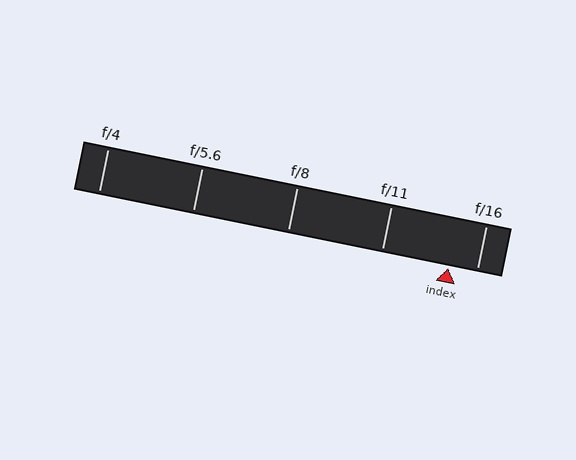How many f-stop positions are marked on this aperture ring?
There are 5 f-stop positions marked.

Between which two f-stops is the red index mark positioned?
The index mark is between f/11 and f/16.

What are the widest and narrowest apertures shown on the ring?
The widest aperture shown is f/4 and the narrowest is f/16.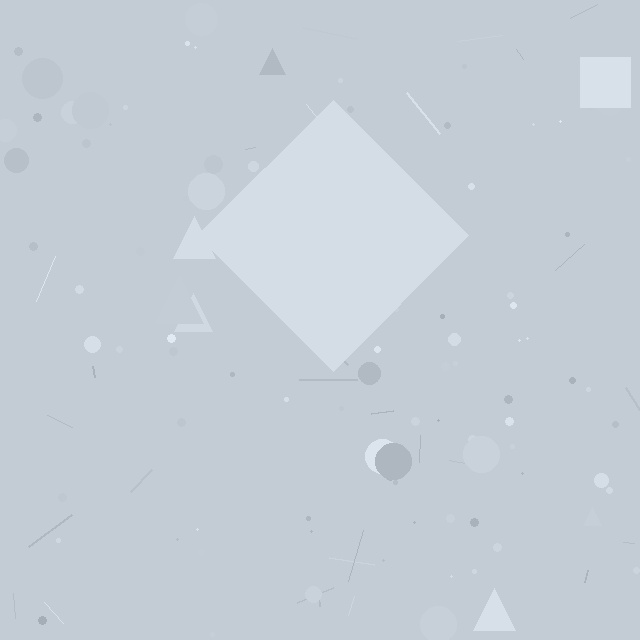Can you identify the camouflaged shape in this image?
The camouflaged shape is a diamond.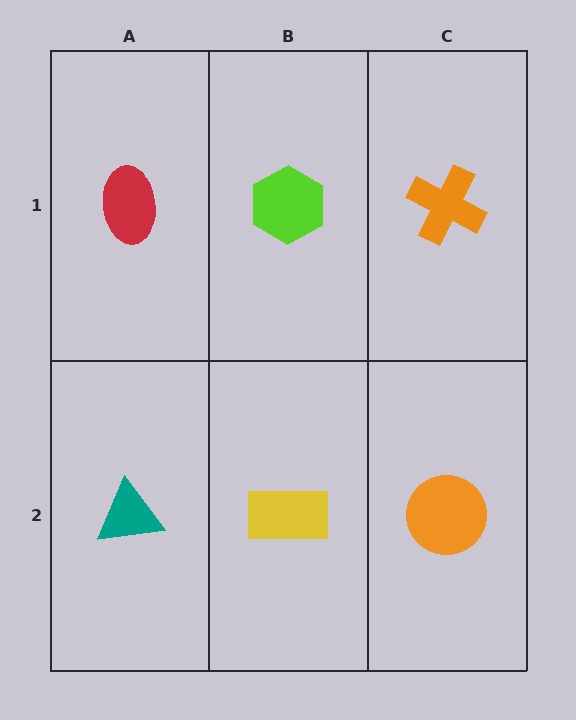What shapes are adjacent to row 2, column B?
A lime hexagon (row 1, column B), a teal triangle (row 2, column A), an orange circle (row 2, column C).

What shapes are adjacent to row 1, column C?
An orange circle (row 2, column C), a lime hexagon (row 1, column B).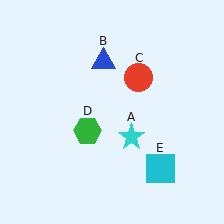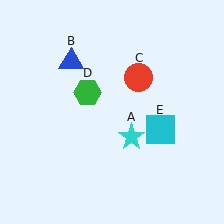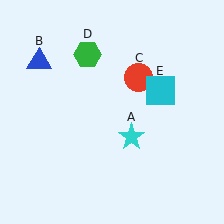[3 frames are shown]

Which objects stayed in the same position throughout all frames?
Cyan star (object A) and red circle (object C) remained stationary.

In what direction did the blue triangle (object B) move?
The blue triangle (object B) moved left.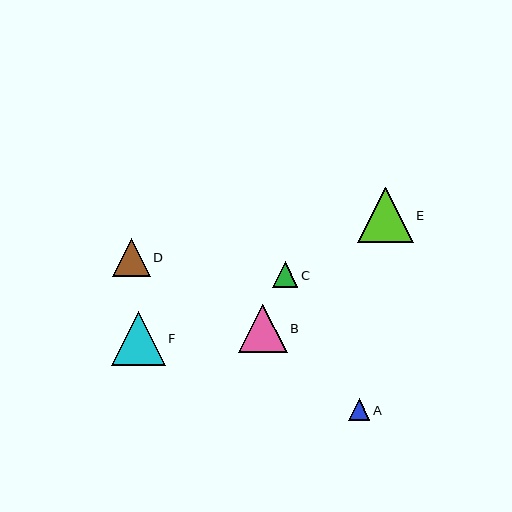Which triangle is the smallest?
Triangle A is the smallest with a size of approximately 22 pixels.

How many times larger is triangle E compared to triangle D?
Triangle E is approximately 1.5 times the size of triangle D.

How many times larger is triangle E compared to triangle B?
Triangle E is approximately 1.1 times the size of triangle B.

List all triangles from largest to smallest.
From largest to smallest: E, F, B, D, C, A.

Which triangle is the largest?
Triangle E is the largest with a size of approximately 55 pixels.